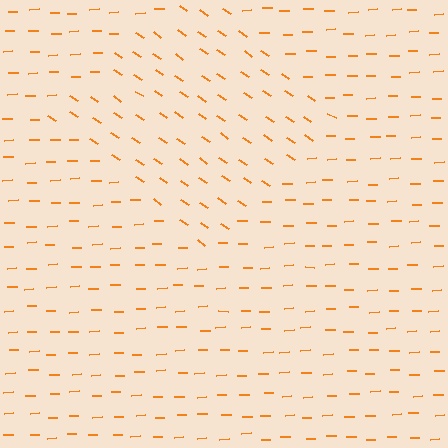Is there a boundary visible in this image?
Yes, there is a texture boundary formed by a change in line orientation.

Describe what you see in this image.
The image is filled with small orange line segments. A diamond region in the image has lines oriented differently from the surrounding lines, creating a visible texture boundary.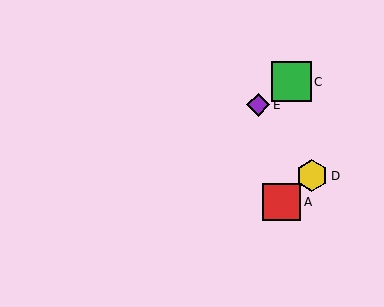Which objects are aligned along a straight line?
Objects B, C, E are aligned along a straight line.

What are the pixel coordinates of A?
Object A is at (282, 202).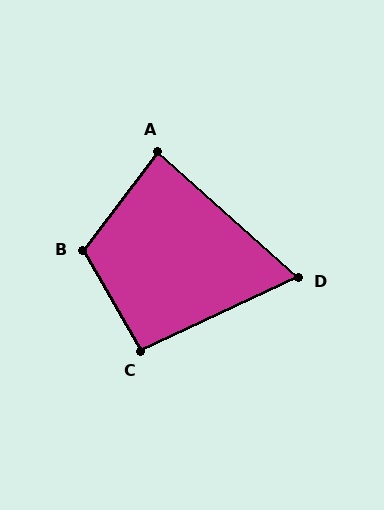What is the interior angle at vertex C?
Approximately 95 degrees (approximately right).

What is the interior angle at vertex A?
Approximately 85 degrees (approximately right).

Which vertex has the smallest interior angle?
D, at approximately 67 degrees.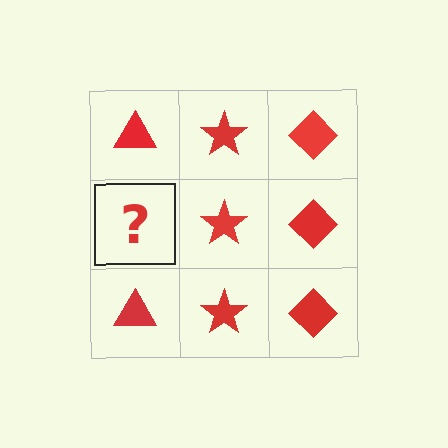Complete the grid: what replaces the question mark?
The question mark should be replaced with a red triangle.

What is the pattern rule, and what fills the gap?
The rule is that each column has a consistent shape. The gap should be filled with a red triangle.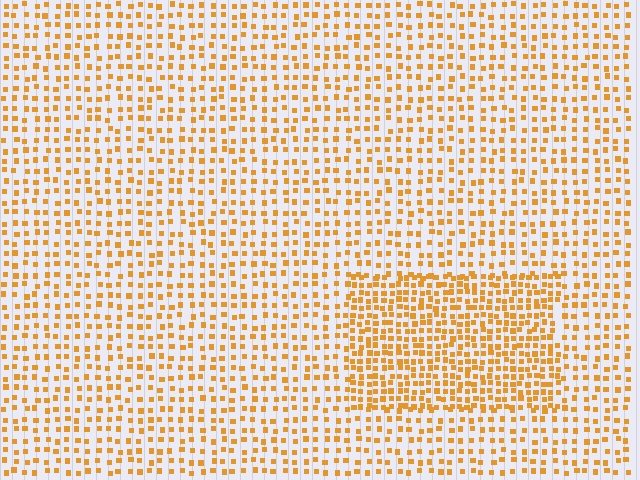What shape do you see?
I see a rectangle.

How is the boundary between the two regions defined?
The boundary is defined by a change in element density (approximately 1.9x ratio). All elements are the same color, size, and shape.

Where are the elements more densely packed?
The elements are more densely packed inside the rectangle boundary.